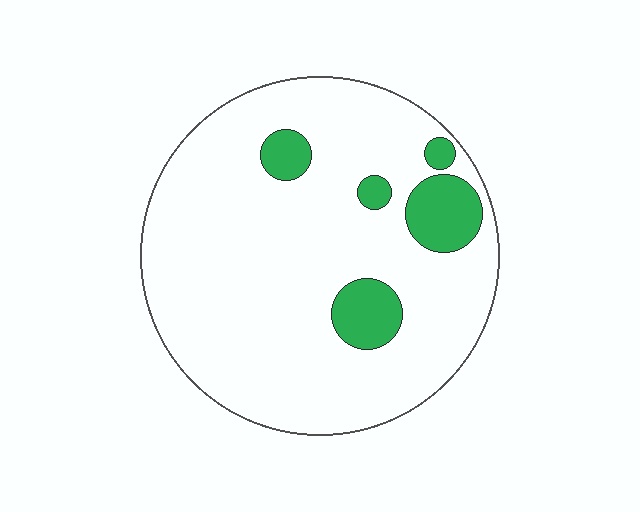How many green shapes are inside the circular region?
5.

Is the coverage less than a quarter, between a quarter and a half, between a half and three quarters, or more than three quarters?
Less than a quarter.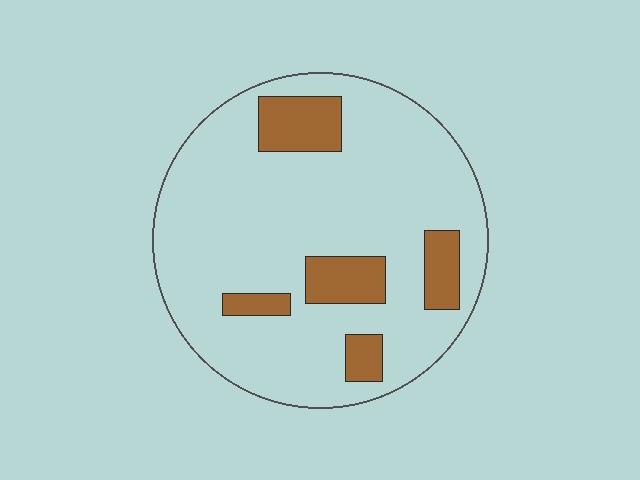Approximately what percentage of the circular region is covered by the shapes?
Approximately 15%.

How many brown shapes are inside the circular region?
5.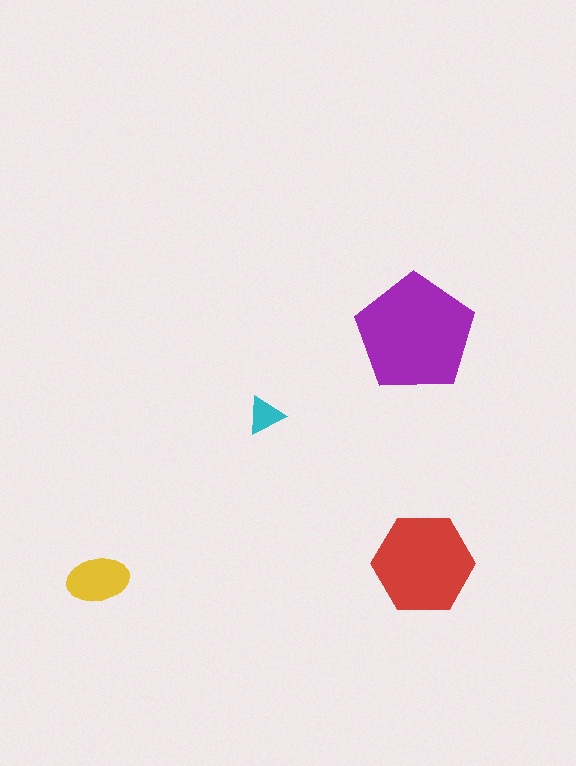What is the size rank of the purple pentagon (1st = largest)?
1st.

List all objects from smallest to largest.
The cyan triangle, the yellow ellipse, the red hexagon, the purple pentagon.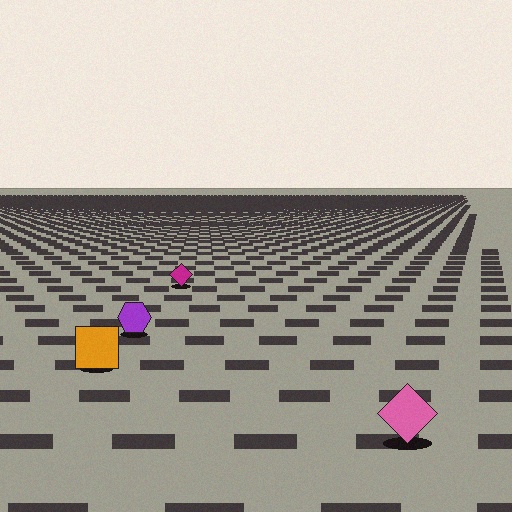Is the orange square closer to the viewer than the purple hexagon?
Yes. The orange square is closer — you can tell from the texture gradient: the ground texture is coarser near it.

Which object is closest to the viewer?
The pink diamond is closest. The texture marks near it are larger and more spread out.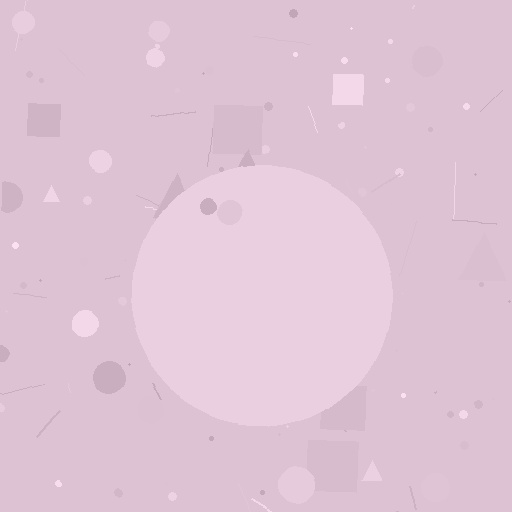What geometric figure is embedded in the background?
A circle is embedded in the background.